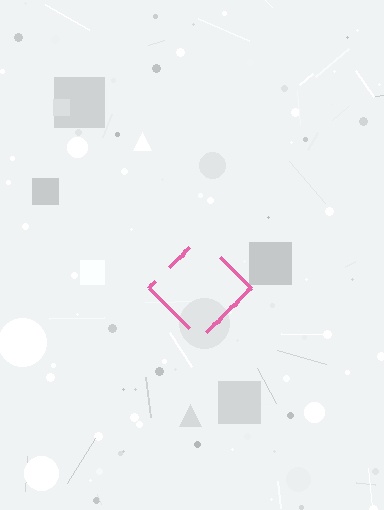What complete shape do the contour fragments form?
The contour fragments form a diamond.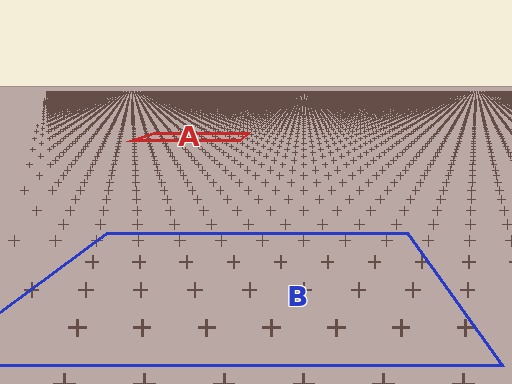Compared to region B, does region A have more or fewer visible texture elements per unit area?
Region A has more texture elements per unit area — they are packed more densely because it is farther away.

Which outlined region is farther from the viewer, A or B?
Region A is farther from the viewer — the texture elements inside it appear smaller and more densely packed.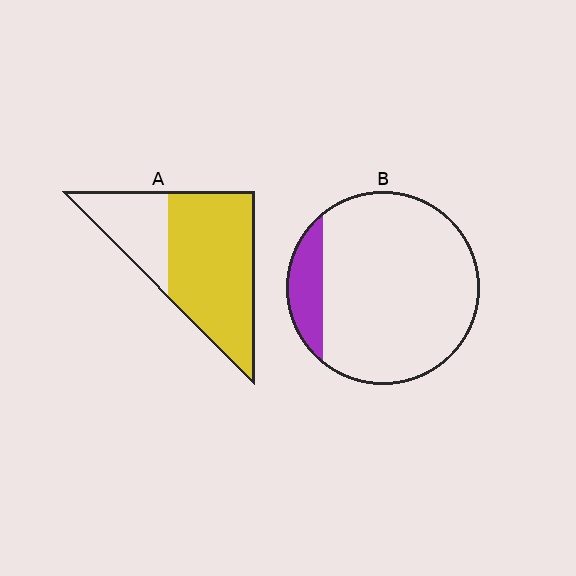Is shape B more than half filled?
No.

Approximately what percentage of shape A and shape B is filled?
A is approximately 70% and B is approximately 15%.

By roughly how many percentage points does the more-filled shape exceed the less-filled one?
By roughly 55 percentage points (A over B).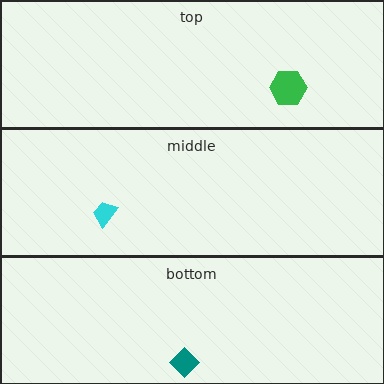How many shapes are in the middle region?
1.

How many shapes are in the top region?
1.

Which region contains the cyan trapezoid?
The middle region.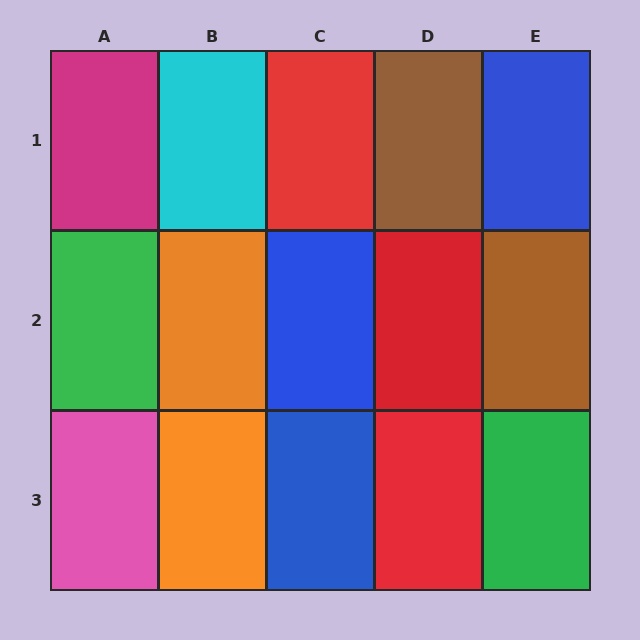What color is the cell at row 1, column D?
Brown.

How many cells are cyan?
1 cell is cyan.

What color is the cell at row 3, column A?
Pink.